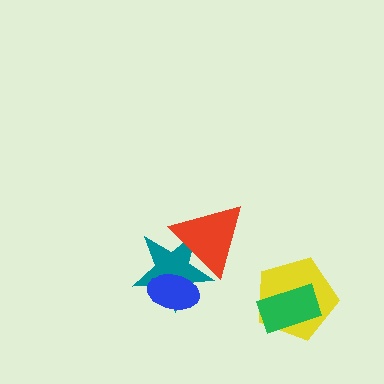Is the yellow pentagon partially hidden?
Yes, it is partially covered by another shape.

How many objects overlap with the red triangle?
1 object overlaps with the red triangle.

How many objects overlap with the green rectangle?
1 object overlaps with the green rectangle.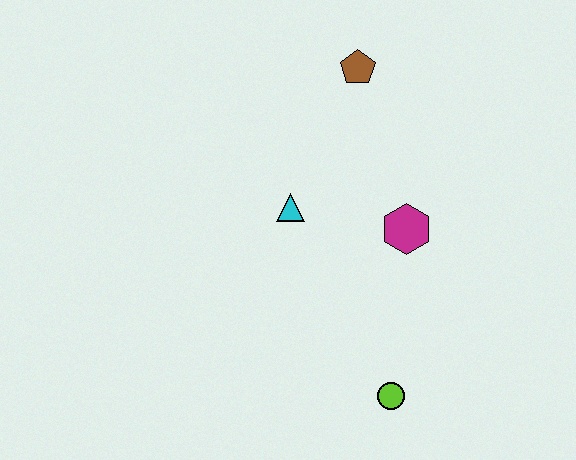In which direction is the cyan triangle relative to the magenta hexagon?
The cyan triangle is to the left of the magenta hexagon.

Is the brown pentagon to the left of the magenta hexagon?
Yes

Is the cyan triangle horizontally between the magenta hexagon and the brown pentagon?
No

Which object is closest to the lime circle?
The magenta hexagon is closest to the lime circle.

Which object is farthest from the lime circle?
The brown pentagon is farthest from the lime circle.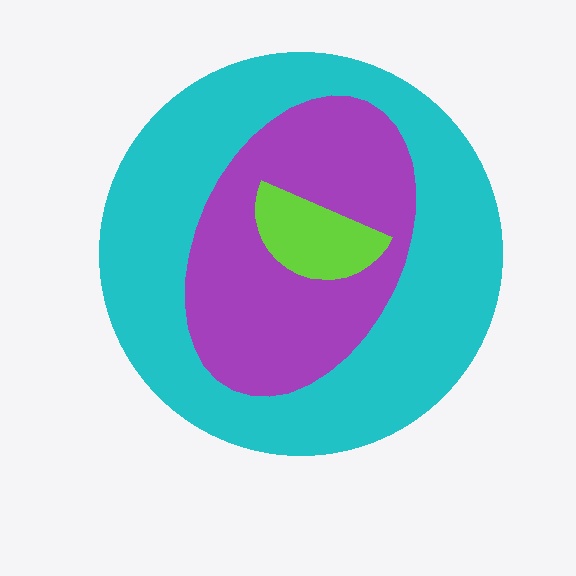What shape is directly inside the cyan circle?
The purple ellipse.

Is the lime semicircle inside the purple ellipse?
Yes.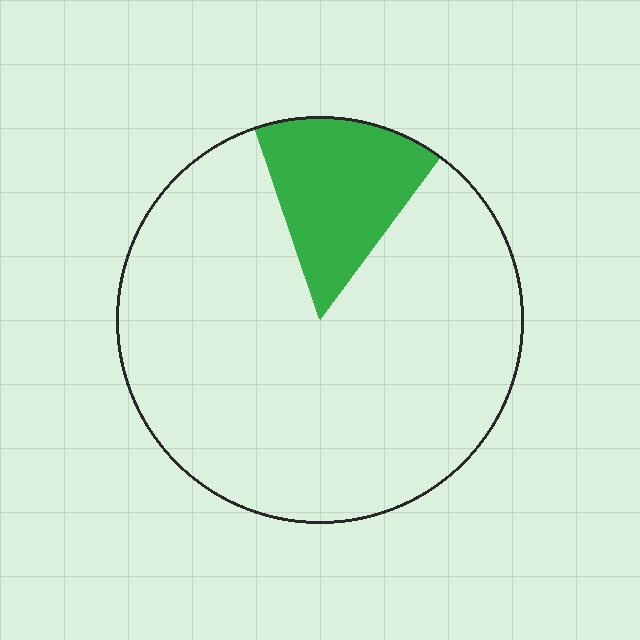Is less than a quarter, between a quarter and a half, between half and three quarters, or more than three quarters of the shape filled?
Less than a quarter.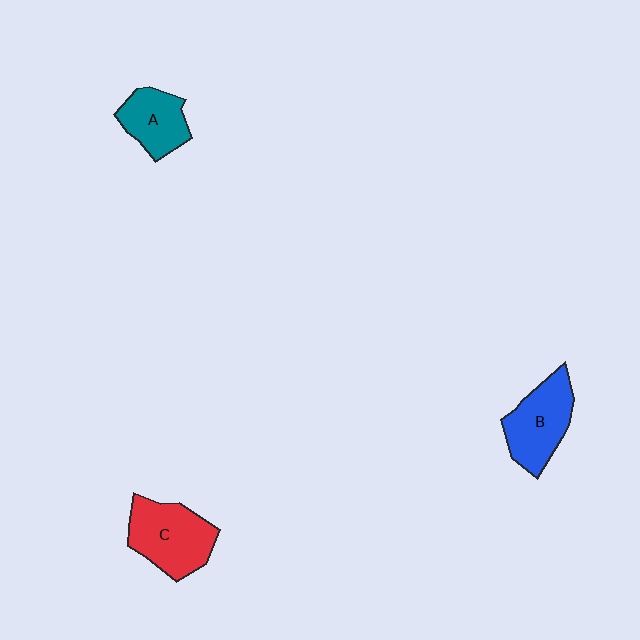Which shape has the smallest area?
Shape A (teal).